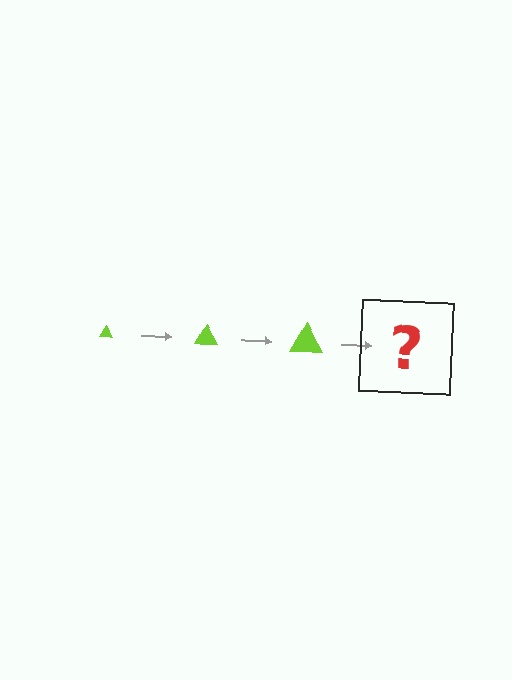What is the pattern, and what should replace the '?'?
The pattern is that the triangle gets progressively larger each step. The '?' should be a lime triangle, larger than the previous one.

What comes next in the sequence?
The next element should be a lime triangle, larger than the previous one.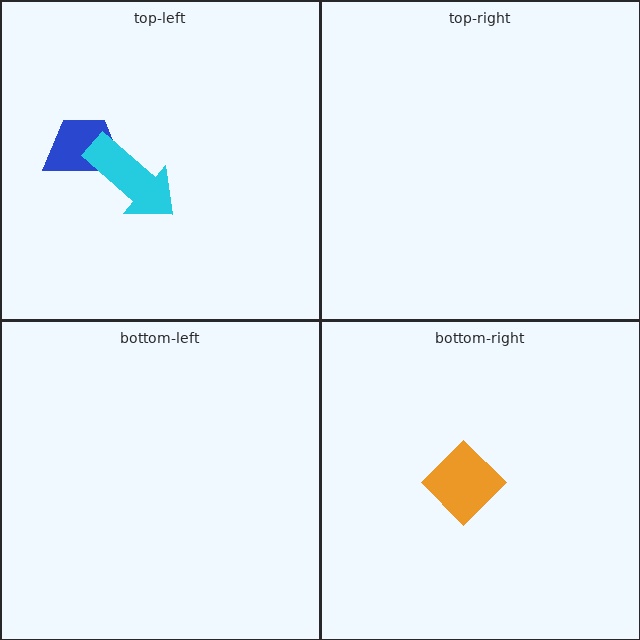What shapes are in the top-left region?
The blue trapezoid, the cyan arrow.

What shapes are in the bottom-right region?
The orange diamond.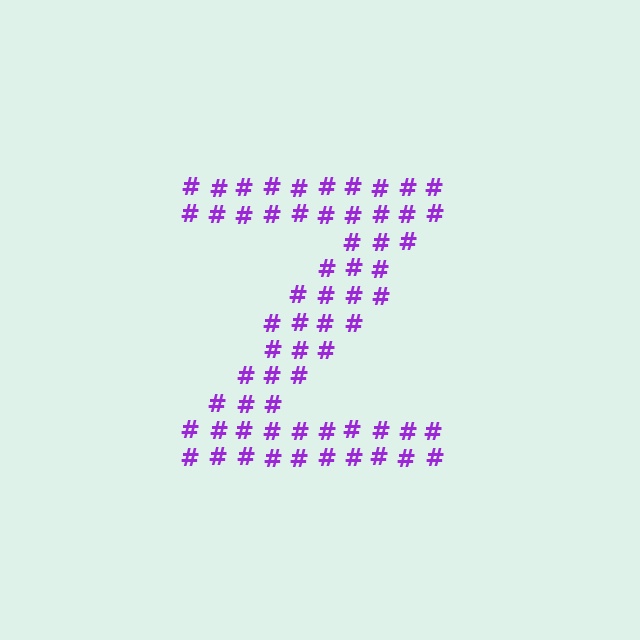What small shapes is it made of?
It is made of small hash symbols.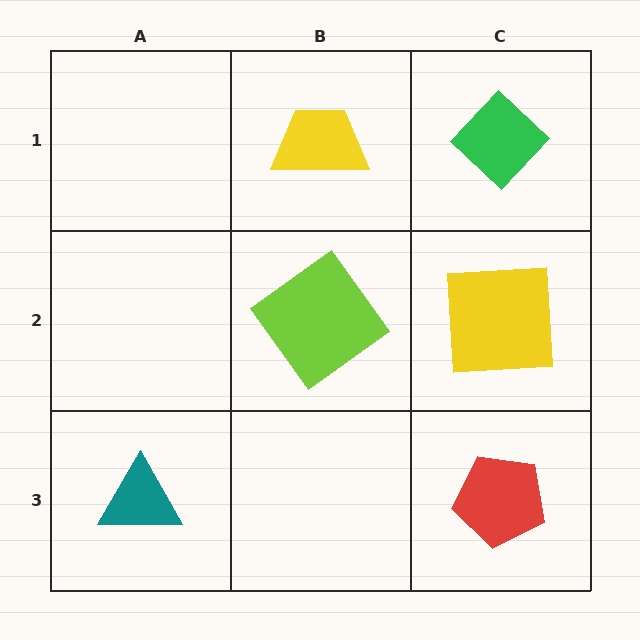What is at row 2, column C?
A yellow square.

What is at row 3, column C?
A red pentagon.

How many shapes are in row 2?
2 shapes.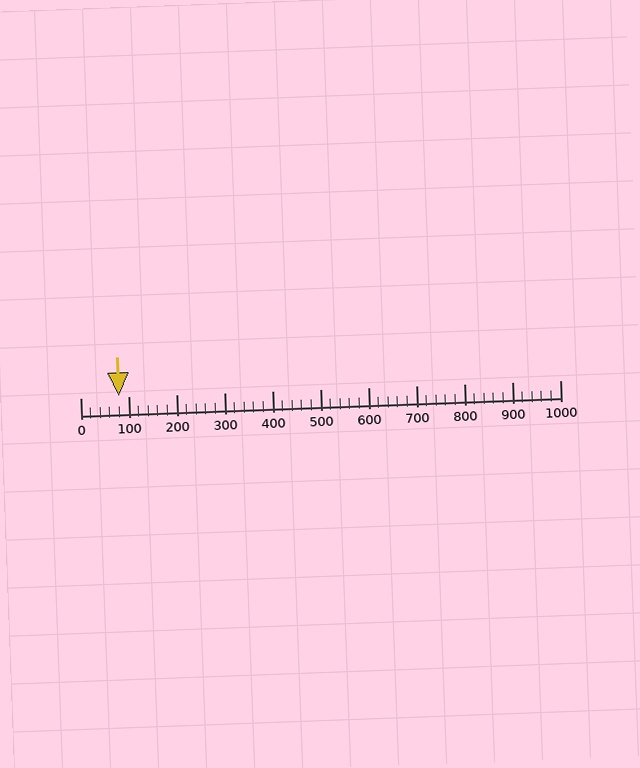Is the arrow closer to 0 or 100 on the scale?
The arrow is closer to 100.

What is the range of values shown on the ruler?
The ruler shows values from 0 to 1000.